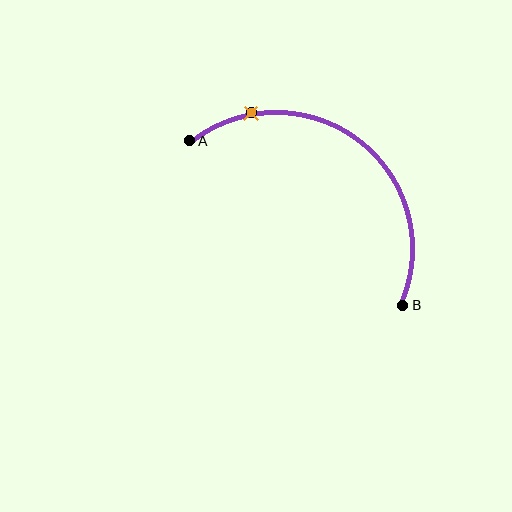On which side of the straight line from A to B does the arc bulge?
The arc bulges above and to the right of the straight line connecting A and B.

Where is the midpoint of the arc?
The arc midpoint is the point on the curve farthest from the straight line joining A and B. It sits above and to the right of that line.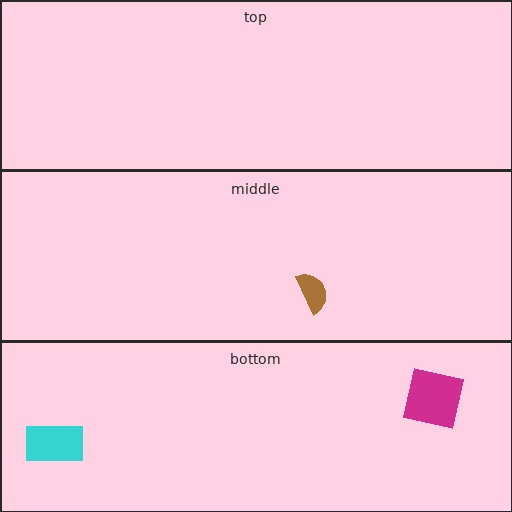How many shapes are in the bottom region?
2.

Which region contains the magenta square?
The bottom region.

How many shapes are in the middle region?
1.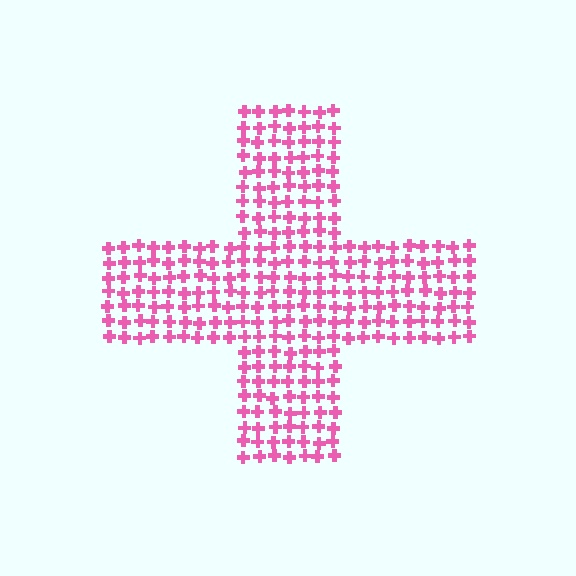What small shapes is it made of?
It is made of small crosses.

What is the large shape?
The large shape is a cross.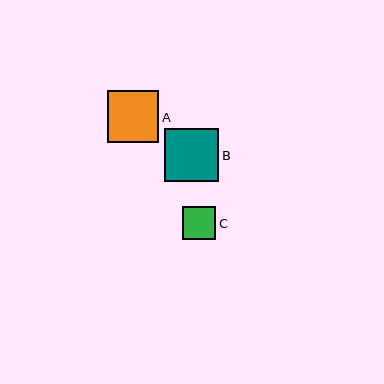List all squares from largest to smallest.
From largest to smallest: B, A, C.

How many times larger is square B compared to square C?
Square B is approximately 1.6 times the size of square C.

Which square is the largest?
Square B is the largest with a size of approximately 54 pixels.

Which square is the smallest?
Square C is the smallest with a size of approximately 33 pixels.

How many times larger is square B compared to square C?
Square B is approximately 1.6 times the size of square C.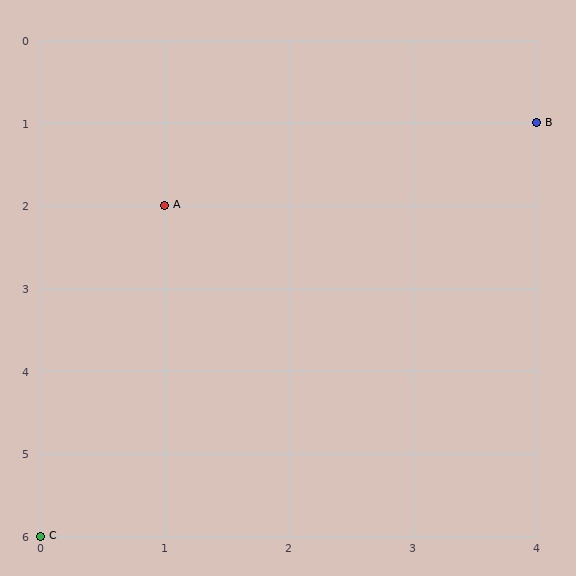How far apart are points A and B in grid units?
Points A and B are 3 columns and 1 row apart (about 3.2 grid units diagonally).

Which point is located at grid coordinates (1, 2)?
Point A is at (1, 2).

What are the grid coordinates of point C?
Point C is at grid coordinates (0, 6).